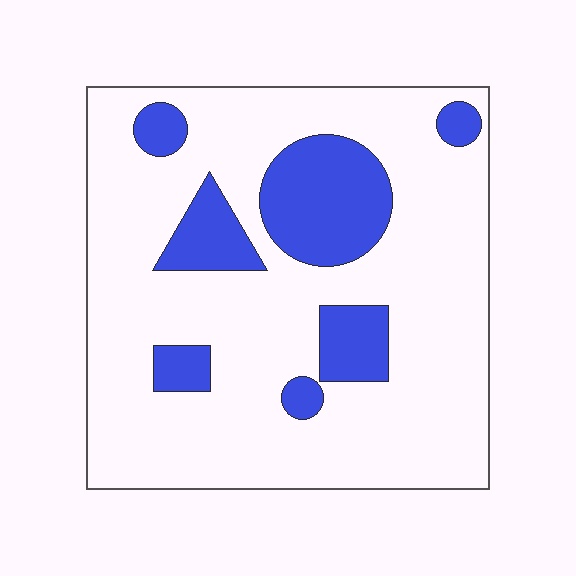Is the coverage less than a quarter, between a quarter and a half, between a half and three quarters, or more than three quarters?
Less than a quarter.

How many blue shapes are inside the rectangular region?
7.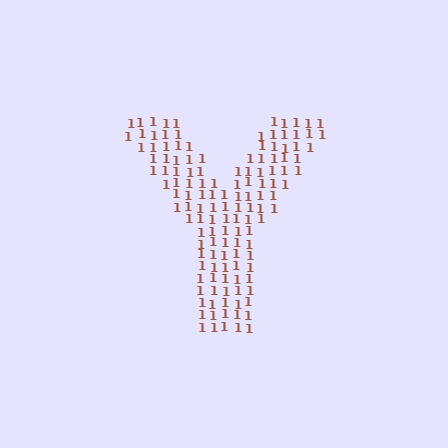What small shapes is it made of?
It is made of small digit 1's.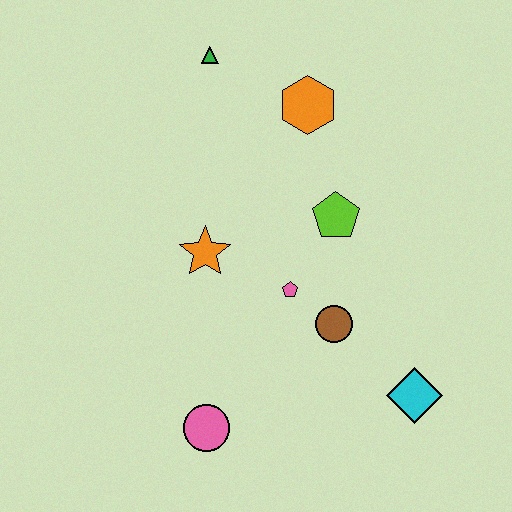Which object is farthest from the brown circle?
The green triangle is farthest from the brown circle.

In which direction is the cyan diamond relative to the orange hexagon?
The cyan diamond is below the orange hexagon.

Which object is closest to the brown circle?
The pink pentagon is closest to the brown circle.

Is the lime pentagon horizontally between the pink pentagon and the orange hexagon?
No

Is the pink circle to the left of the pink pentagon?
Yes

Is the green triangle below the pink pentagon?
No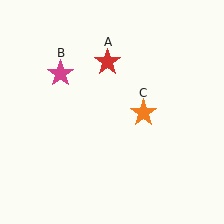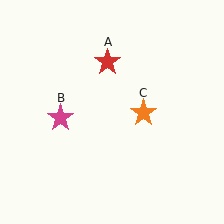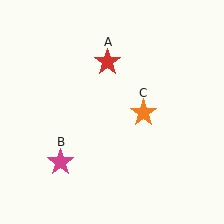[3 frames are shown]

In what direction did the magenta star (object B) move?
The magenta star (object B) moved down.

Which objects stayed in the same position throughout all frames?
Red star (object A) and orange star (object C) remained stationary.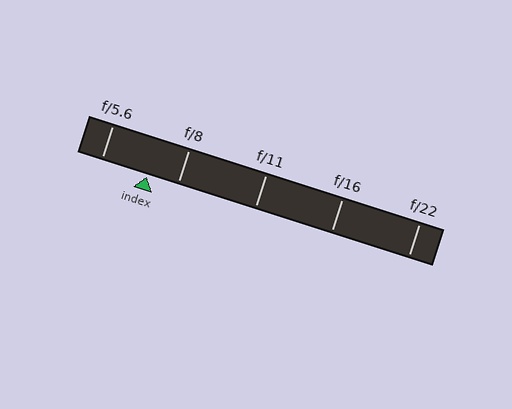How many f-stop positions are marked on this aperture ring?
There are 5 f-stop positions marked.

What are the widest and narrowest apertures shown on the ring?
The widest aperture shown is f/5.6 and the narrowest is f/22.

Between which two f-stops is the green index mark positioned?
The index mark is between f/5.6 and f/8.